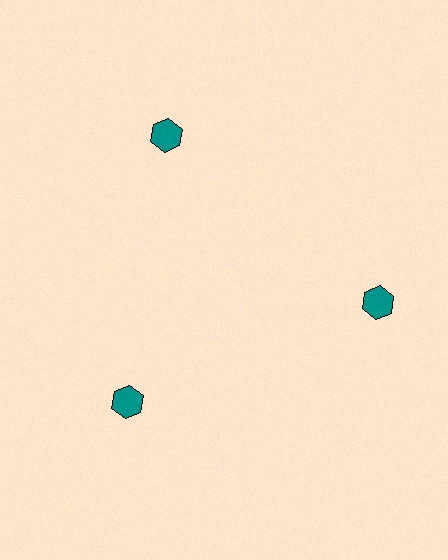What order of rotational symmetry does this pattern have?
This pattern has 3-fold rotational symmetry.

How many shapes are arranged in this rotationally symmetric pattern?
There are 3 shapes, arranged in 3 groups of 1.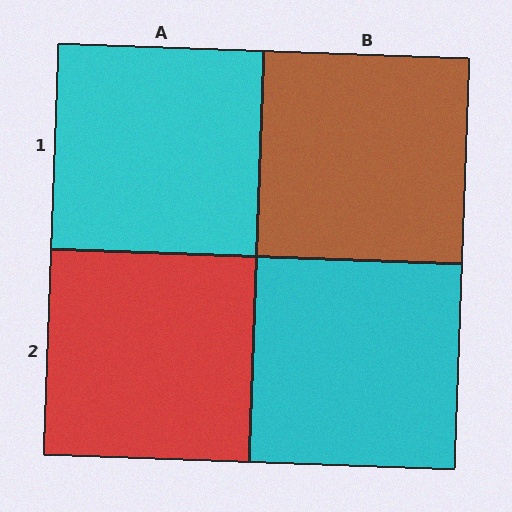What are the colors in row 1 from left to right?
Cyan, brown.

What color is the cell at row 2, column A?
Red.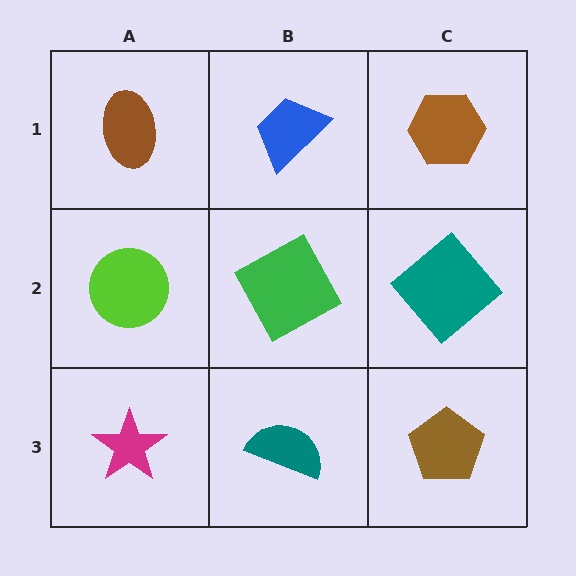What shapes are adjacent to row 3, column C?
A teal diamond (row 2, column C), a teal semicircle (row 3, column B).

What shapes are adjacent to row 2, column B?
A blue trapezoid (row 1, column B), a teal semicircle (row 3, column B), a lime circle (row 2, column A), a teal diamond (row 2, column C).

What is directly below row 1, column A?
A lime circle.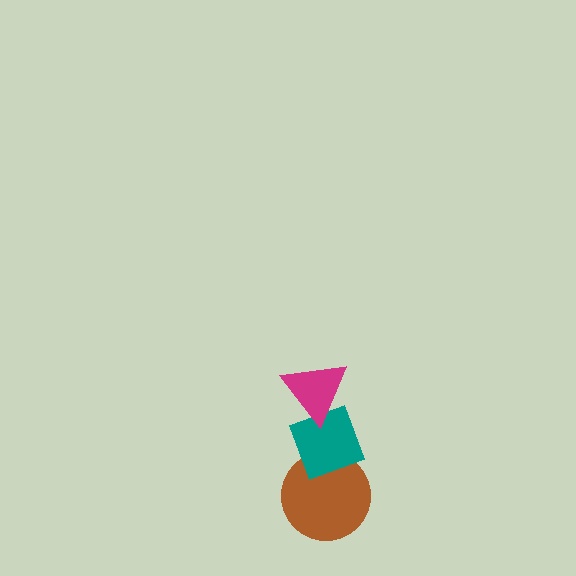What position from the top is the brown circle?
The brown circle is 3rd from the top.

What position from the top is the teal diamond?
The teal diamond is 2nd from the top.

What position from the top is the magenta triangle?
The magenta triangle is 1st from the top.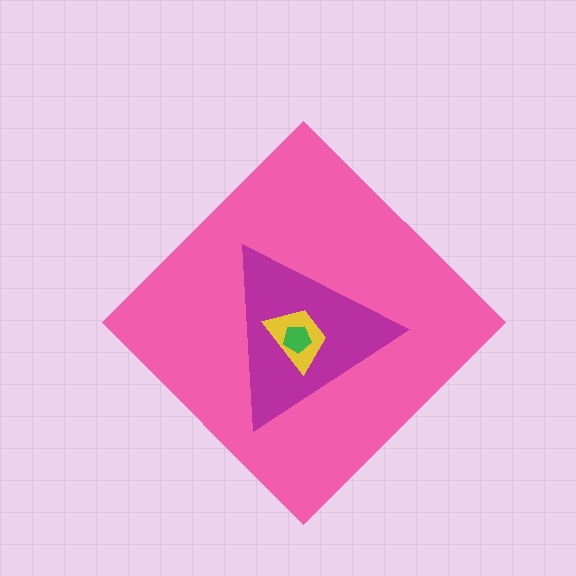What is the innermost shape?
The green pentagon.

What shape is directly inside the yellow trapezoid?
The green pentagon.